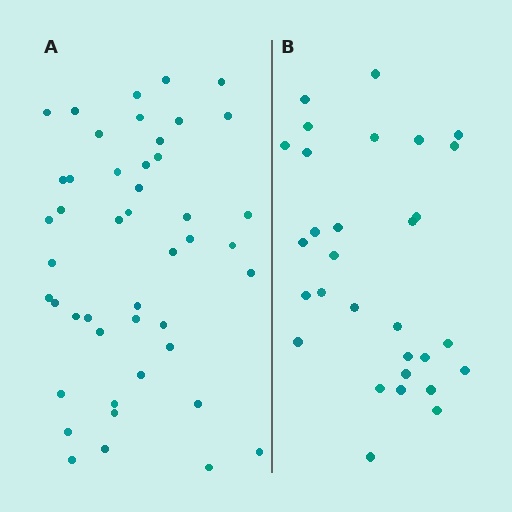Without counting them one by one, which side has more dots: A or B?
Region A (the left region) has more dots.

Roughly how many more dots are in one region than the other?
Region A has approximately 15 more dots than region B.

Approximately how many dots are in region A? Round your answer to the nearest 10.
About 50 dots. (The exact count is 46, which rounds to 50.)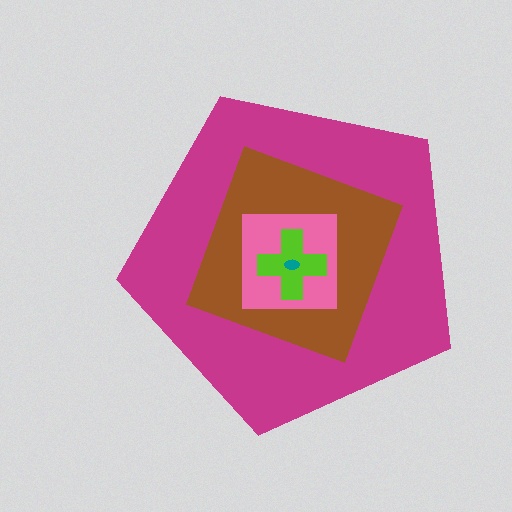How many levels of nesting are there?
5.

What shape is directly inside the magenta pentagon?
The brown diamond.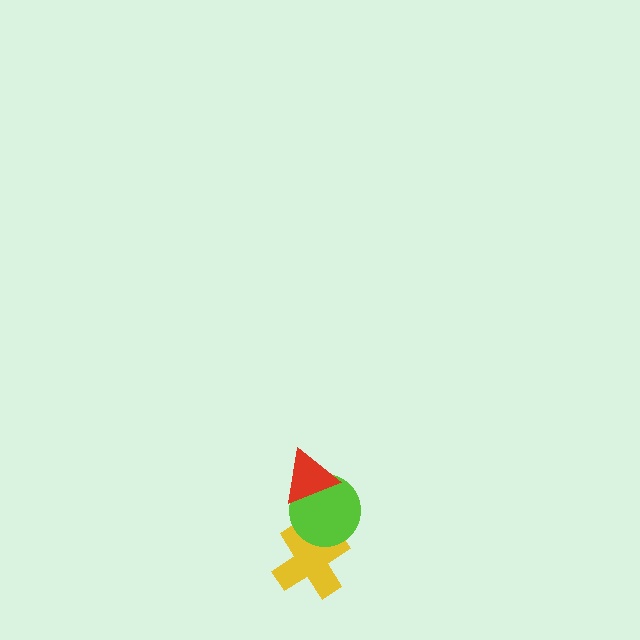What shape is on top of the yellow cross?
The lime circle is on top of the yellow cross.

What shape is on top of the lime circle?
The red triangle is on top of the lime circle.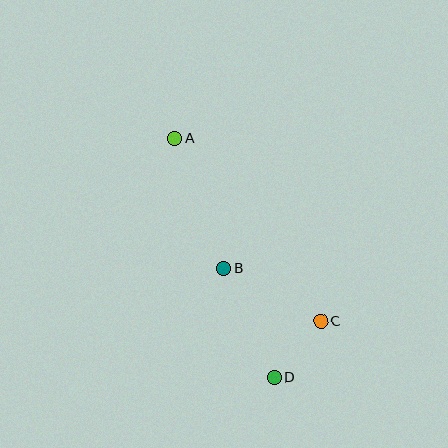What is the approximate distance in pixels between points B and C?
The distance between B and C is approximately 111 pixels.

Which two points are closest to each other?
Points C and D are closest to each other.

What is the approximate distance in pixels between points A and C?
The distance between A and C is approximately 234 pixels.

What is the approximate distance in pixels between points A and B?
The distance between A and B is approximately 138 pixels.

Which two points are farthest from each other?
Points A and D are farthest from each other.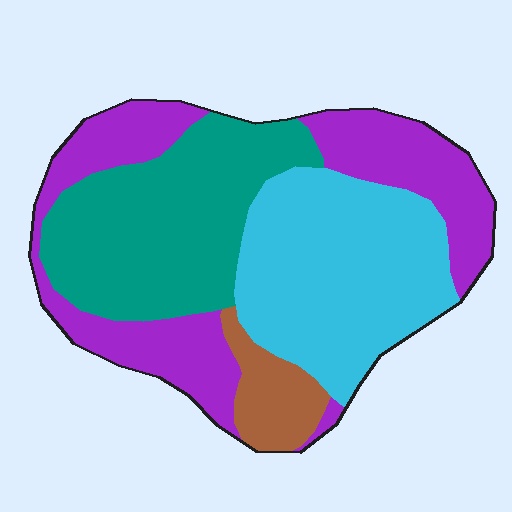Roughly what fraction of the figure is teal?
Teal takes up about one third (1/3) of the figure.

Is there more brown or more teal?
Teal.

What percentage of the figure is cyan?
Cyan covers around 30% of the figure.